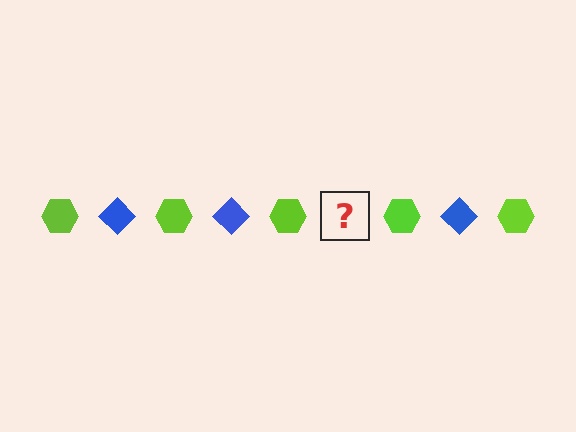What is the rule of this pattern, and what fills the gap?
The rule is that the pattern alternates between lime hexagon and blue diamond. The gap should be filled with a blue diamond.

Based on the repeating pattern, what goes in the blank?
The blank should be a blue diamond.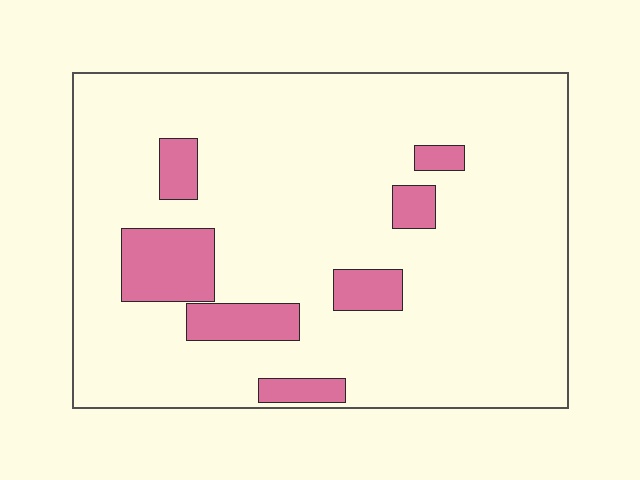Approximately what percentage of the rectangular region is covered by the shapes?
Approximately 15%.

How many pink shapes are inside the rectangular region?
7.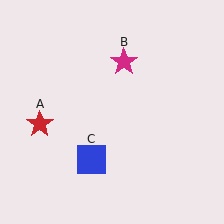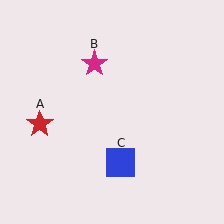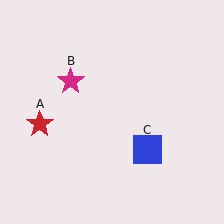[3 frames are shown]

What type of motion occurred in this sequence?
The magenta star (object B), blue square (object C) rotated counterclockwise around the center of the scene.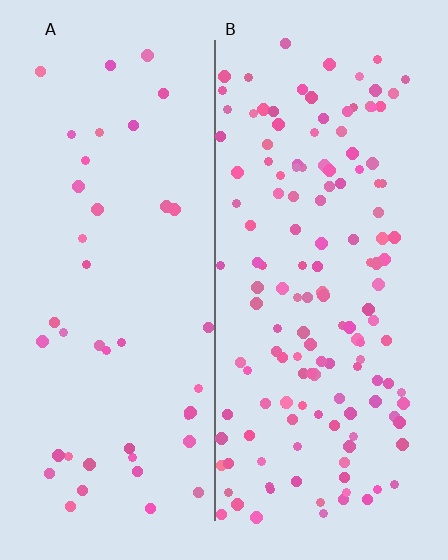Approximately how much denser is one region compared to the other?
Approximately 3.4× — region B over region A.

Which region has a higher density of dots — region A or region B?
B (the right).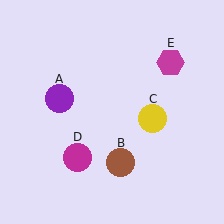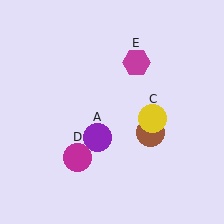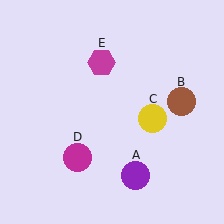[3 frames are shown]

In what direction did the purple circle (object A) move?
The purple circle (object A) moved down and to the right.